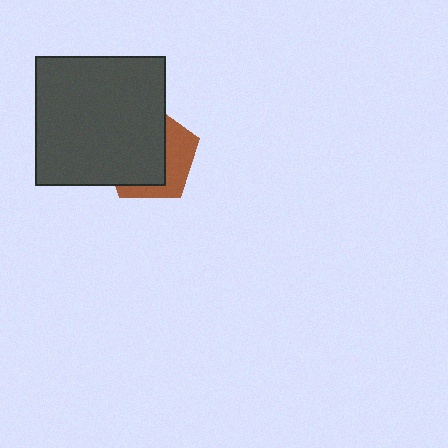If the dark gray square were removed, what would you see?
You would see the complete brown pentagon.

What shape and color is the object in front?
The object in front is a dark gray square.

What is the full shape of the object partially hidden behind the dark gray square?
The partially hidden object is a brown pentagon.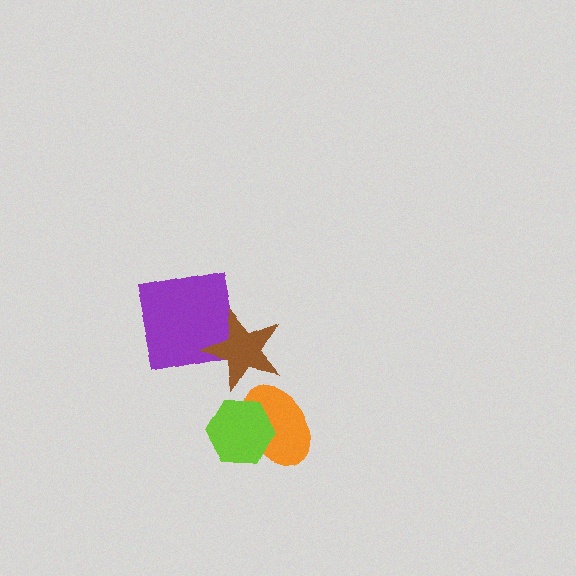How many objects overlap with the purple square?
1 object overlaps with the purple square.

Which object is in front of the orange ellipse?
The lime hexagon is in front of the orange ellipse.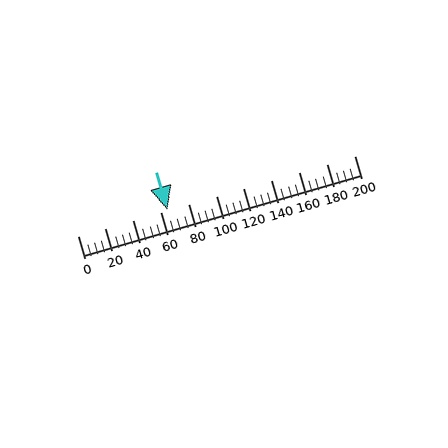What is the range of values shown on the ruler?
The ruler shows values from 0 to 200.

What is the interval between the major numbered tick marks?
The major tick marks are spaced 20 units apart.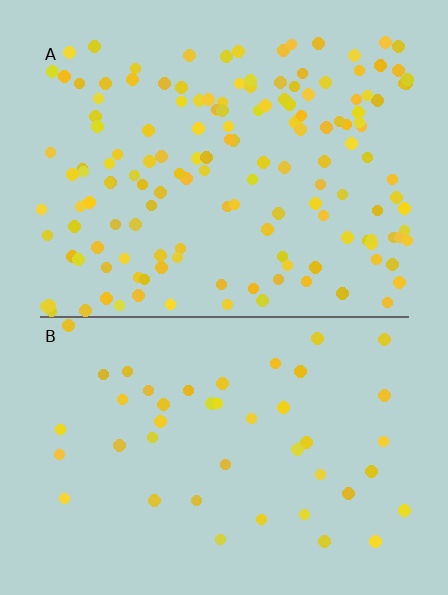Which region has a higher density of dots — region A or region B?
A (the top).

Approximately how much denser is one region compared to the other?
Approximately 3.4× — region A over region B.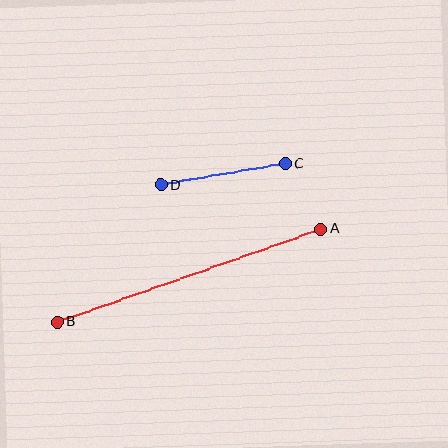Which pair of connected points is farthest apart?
Points A and B are farthest apart.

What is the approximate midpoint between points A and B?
The midpoint is at approximately (189, 276) pixels.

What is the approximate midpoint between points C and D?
The midpoint is at approximately (223, 174) pixels.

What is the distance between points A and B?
The distance is approximately 279 pixels.